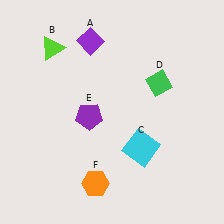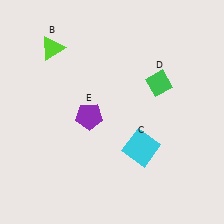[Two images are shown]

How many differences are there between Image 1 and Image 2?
There are 2 differences between the two images.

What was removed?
The orange hexagon (F), the purple diamond (A) were removed in Image 2.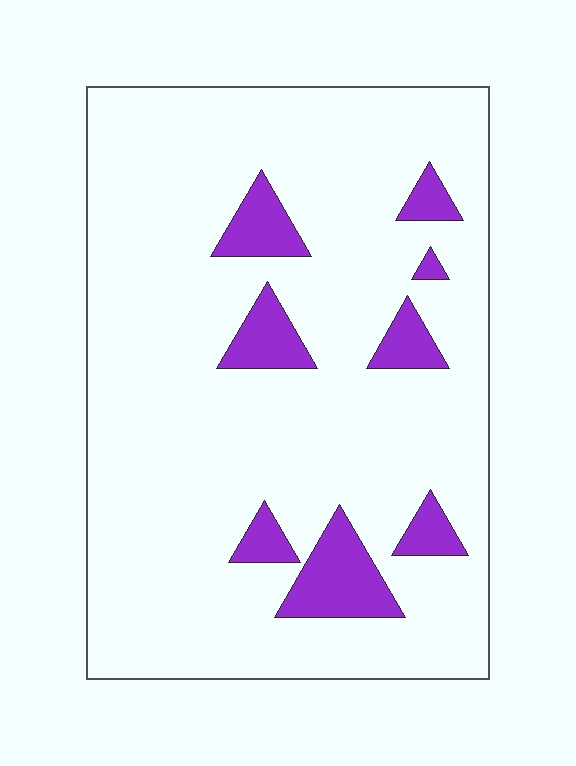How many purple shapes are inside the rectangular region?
8.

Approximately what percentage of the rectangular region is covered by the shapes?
Approximately 10%.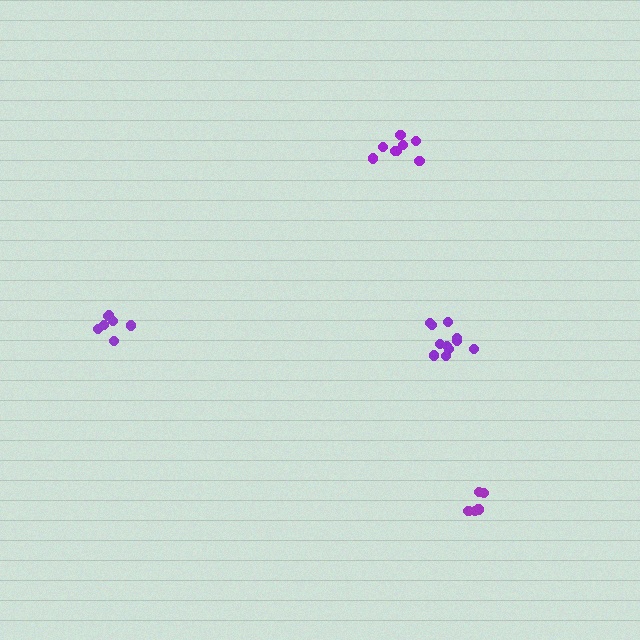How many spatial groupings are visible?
There are 4 spatial groupings.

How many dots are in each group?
Group 1: 7 dots, Group 2: 8 dots, Group 3: 11 dots, Group 4: 6 dots (32 total).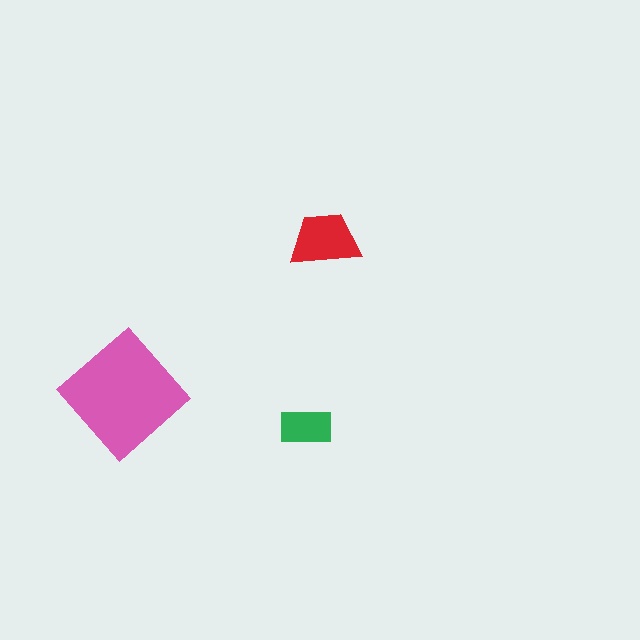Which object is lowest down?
The green rectangle is bottommost.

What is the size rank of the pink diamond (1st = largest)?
1st.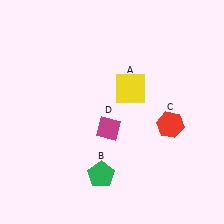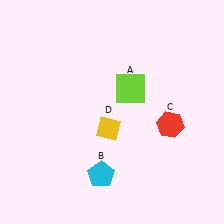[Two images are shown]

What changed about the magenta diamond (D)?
In Image 1, D is magenta. In Image 2, it changed to yellow.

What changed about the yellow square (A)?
In Image 1, A is yellow. In Image 2, it changed to lime.